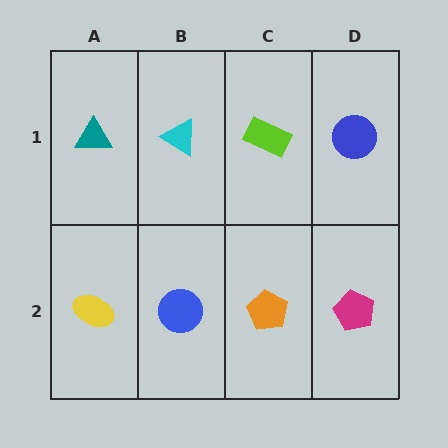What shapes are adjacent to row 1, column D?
A magenta pentagon (row 2, column D), a lime rectangle (row 1, column C).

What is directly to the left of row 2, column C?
A blue circle.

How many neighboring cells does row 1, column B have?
3.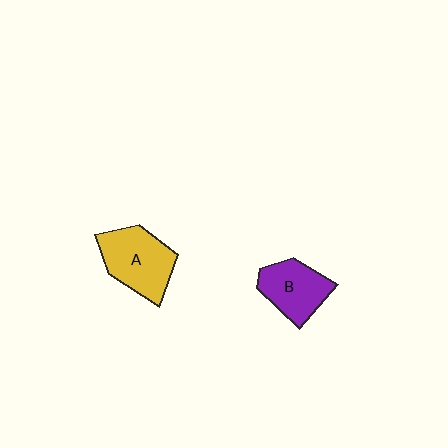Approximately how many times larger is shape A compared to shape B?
Approximately 1.3 times.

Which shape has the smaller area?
Shape B (purple).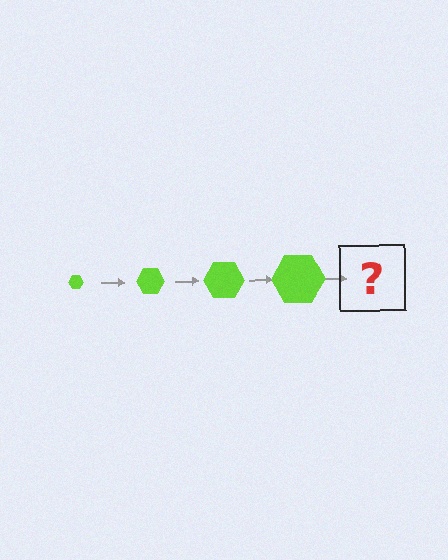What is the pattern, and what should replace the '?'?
The pattern is that the hexagon gets progressively larger each step. The '?' should be a lime hexagon, larger than the previous one.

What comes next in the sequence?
The next element should be a lime hexagon, larger than the previous one.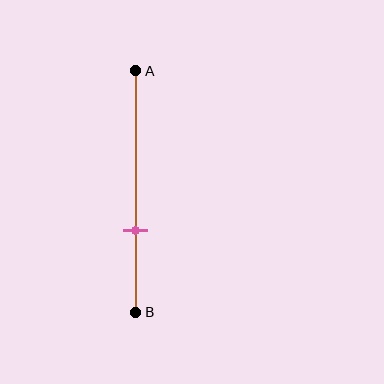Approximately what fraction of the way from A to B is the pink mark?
The pink mark is approximately 65% of the way from A to B.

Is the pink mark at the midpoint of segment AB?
No, the mark is at about 65% from A, not at the 50% midpoint.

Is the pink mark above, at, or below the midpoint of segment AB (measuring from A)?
The pink mark is below the midpoint of segment AB.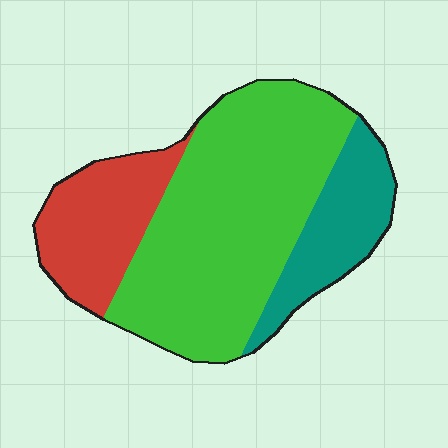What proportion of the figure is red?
Red takes up about one fifth (1/5) of the figure.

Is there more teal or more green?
Green.